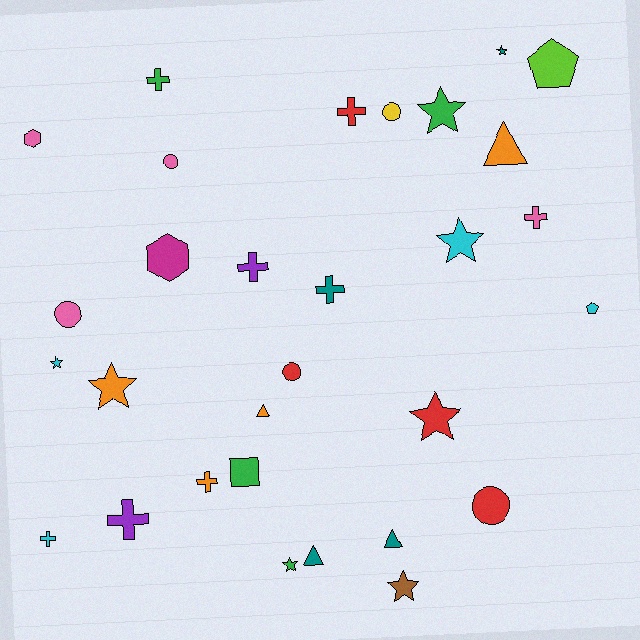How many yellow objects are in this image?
There is 1 yellow object.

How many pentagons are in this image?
There are 2 pentagons.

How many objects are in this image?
There are 30 objects.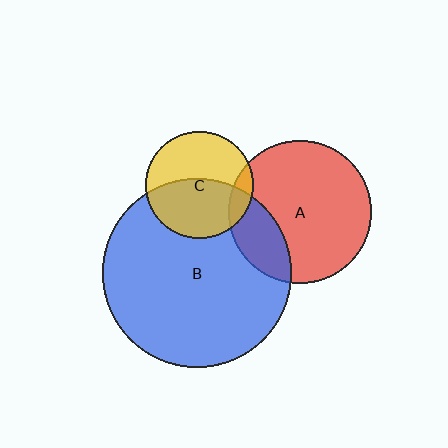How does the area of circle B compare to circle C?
Approximately 3.1 times.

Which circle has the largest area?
Circle B (blue).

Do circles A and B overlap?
Yes.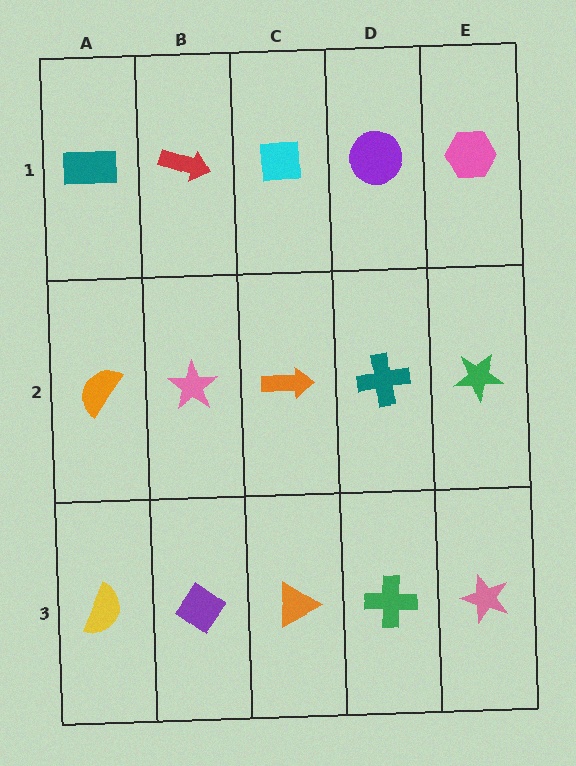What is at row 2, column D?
A teal cross.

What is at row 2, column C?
An orange arrow.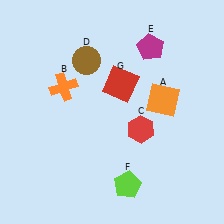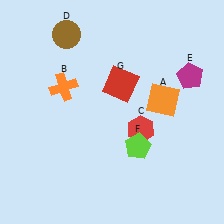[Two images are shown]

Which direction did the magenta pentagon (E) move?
The magenta pentagon (E) moved right.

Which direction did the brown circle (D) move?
The brown circle (D) moved up.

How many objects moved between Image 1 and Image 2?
3 objects moved between the two images.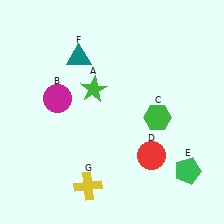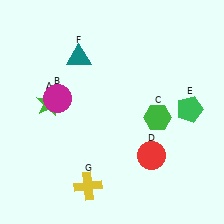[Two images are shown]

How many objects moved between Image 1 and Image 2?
2 objects moved between the two images.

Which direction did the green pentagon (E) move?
The green pentagon (E) moved up.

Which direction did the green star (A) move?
The green star (A) moved left.